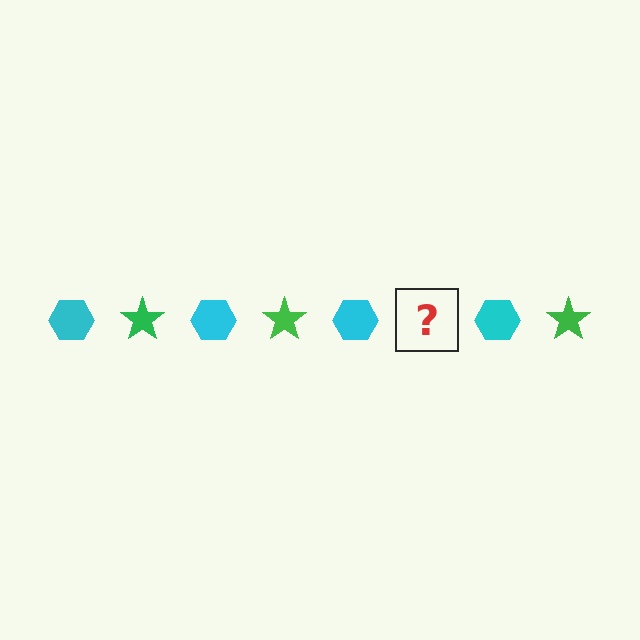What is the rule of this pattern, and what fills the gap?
The rule is that the pattern alternates between cyan hexagon and green star. The gap should be filled with a green star.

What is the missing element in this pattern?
The missing element is a green star.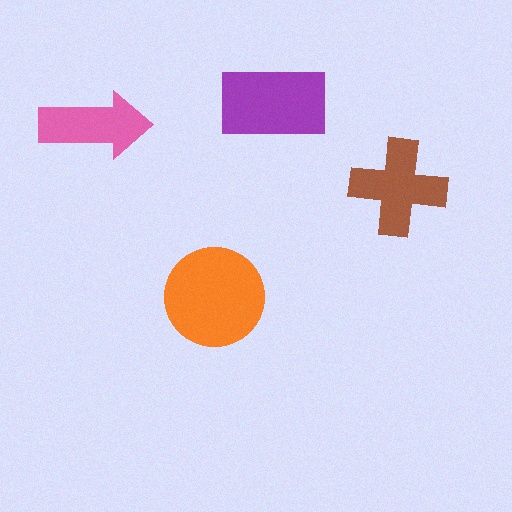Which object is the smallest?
The pink arrow.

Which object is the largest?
The orange circle.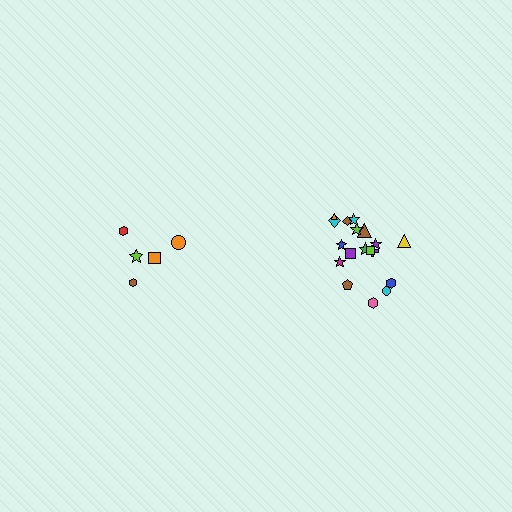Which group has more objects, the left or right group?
The right group.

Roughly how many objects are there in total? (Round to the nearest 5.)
Roughly 25 objects in total.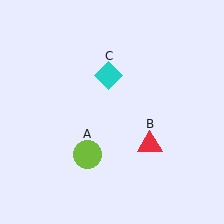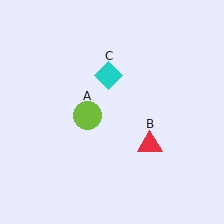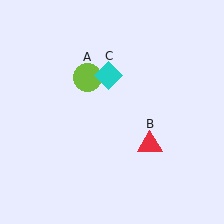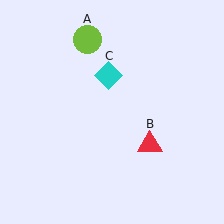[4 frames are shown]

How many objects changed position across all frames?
1 object changed position: lime circle (object A).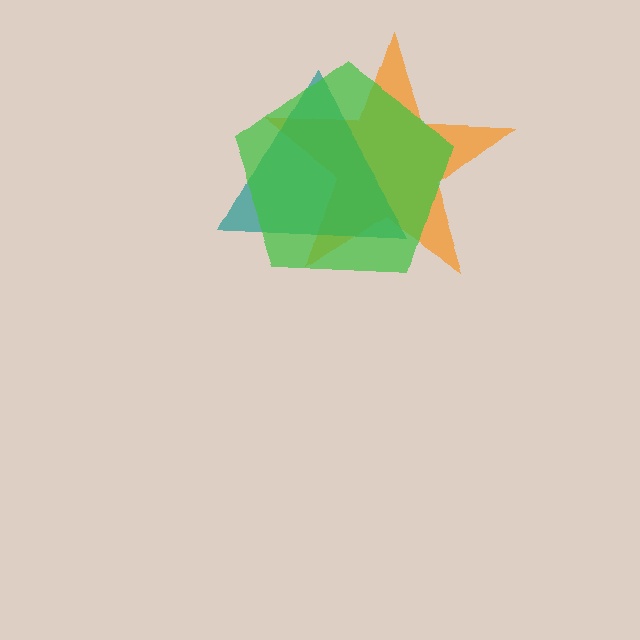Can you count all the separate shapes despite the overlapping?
Yes, there are 3 separate shapes.